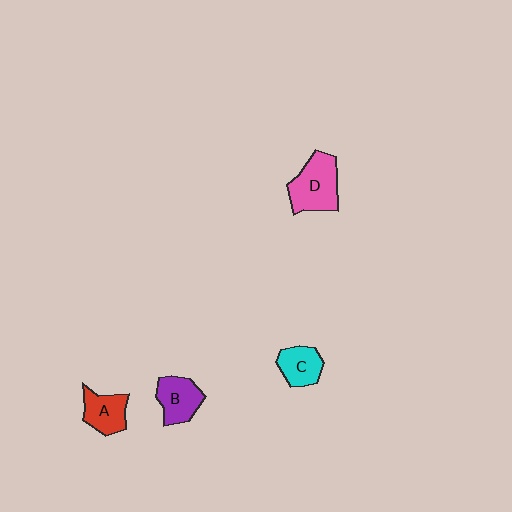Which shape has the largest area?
Shape D (pink).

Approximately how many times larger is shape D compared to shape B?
Approximately 1.4 times.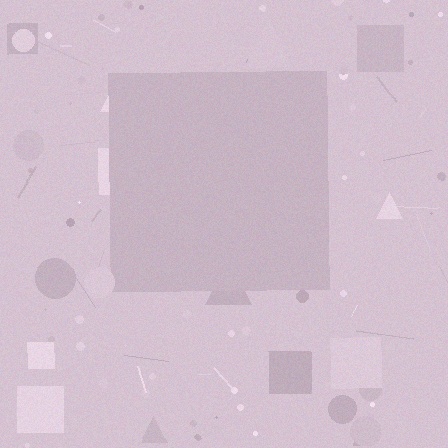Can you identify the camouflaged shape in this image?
The camouflaged shape is a square.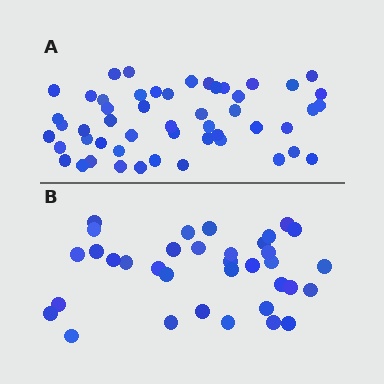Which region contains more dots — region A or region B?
Region A (the top region) has more dots.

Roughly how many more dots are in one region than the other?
Region A has approximately 15 more dots than region B.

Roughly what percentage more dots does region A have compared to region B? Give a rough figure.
About 45% more.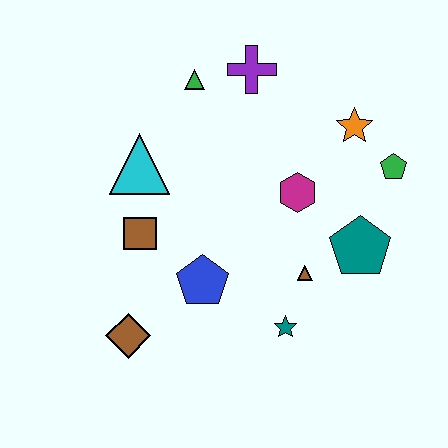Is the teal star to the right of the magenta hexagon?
No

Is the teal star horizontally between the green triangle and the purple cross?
No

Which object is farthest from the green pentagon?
The brown diamond is farthest from the green pentagon.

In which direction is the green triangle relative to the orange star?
The green triangle is to the left of the orange star.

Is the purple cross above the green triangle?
Yes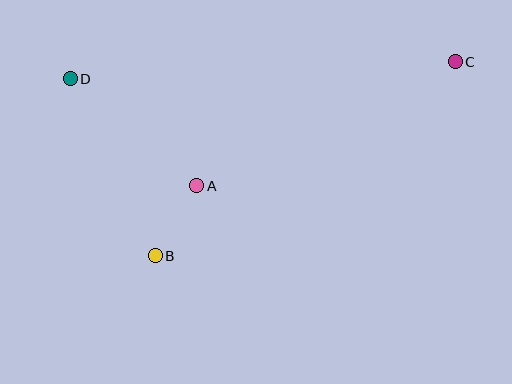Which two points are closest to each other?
Points A and B are closest to each other.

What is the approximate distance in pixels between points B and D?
The distance between B and D is approximately 196 pixels.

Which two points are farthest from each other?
Points C and D are farthest from each other.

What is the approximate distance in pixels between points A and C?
The distance between A and C is approximately 287 pixels.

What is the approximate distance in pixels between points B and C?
The distance between B and C is approximately 357 pixels.